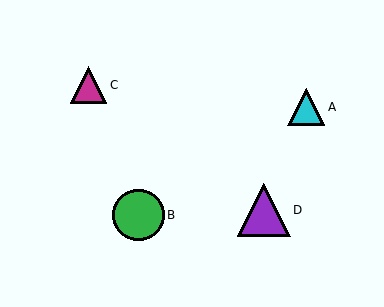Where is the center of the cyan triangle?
The center of the cyan triangle is at (306, 107).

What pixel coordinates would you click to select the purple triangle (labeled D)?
Click at (264, 210) to select the purple triangle D.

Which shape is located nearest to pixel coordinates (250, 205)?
The purple triangle (labeled D) at (264, 210) is nearest to that location.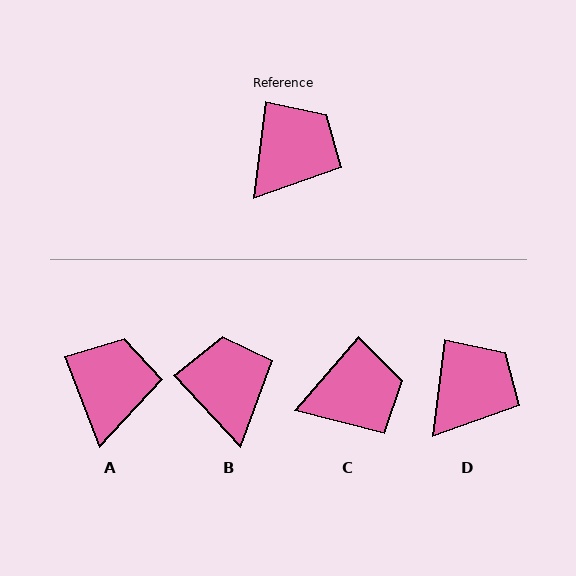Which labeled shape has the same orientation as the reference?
D.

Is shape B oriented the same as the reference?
No, it is off by about 50 degrees.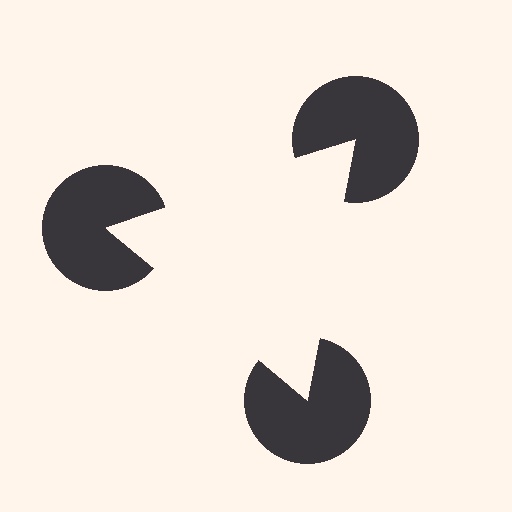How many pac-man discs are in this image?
There are 3 — one at each vertex of the illusory triangle.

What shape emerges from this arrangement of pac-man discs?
An illusory triangle — its edges are inferred from the aligned wedge cuts in the pac-man discs, not physically drawn.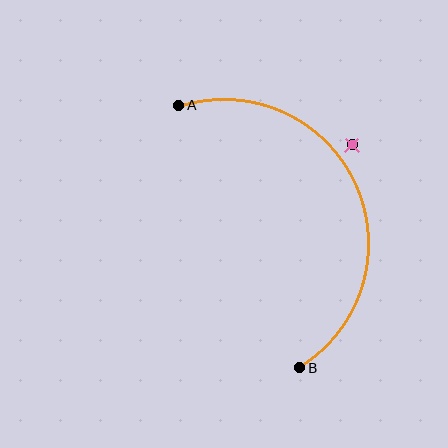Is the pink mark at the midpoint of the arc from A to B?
No — the pink mark does not lie on the arc at all. It sits slightly outside the curve.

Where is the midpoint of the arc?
The arc midpoint is the point on the curve farthest from the straight line joining A and B. It sits to the right of that line.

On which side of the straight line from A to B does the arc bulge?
The arc bulges to the right of the straight line connecting A and B.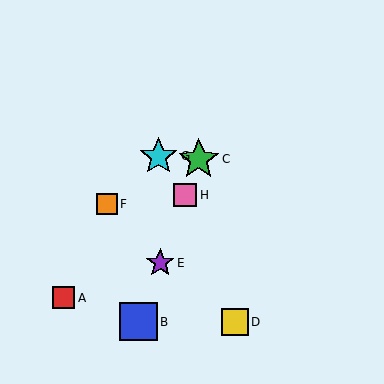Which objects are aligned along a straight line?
Objects B, C, E, H are aligned along a straight line.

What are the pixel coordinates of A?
Object A is at (63, 298).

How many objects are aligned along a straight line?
4 objects (B, C, E, H) are aligned along a straight line.